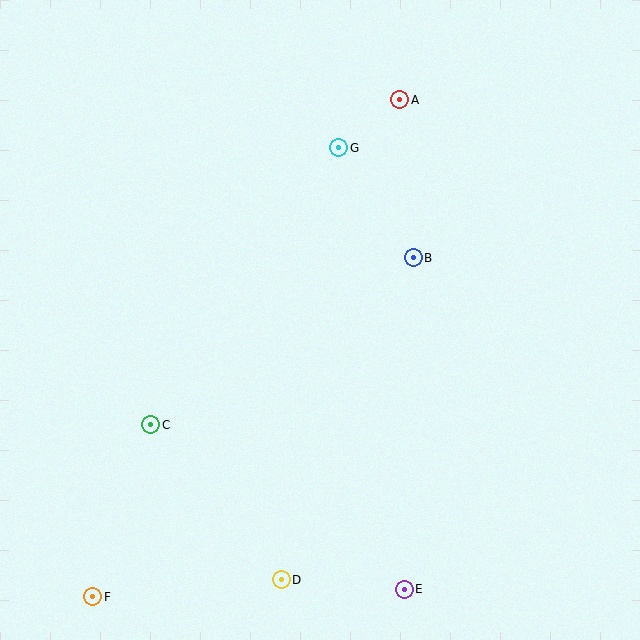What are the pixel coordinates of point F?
Point F is at (93, 597).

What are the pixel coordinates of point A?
Point A is at (400, 100).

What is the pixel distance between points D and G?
The distance between D and G is 436 pixels.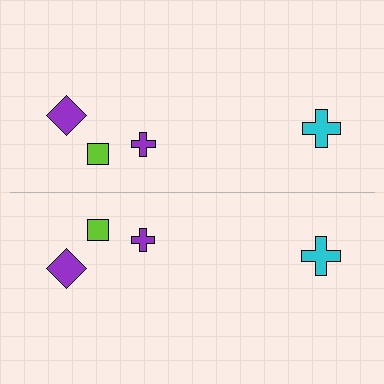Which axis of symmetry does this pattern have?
The pattern has a horizontal axis of symmetry running through the center of the image.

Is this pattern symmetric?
Yes, this pattern has bilateral (reflection) symmetry.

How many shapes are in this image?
There are 8 shapes in this image.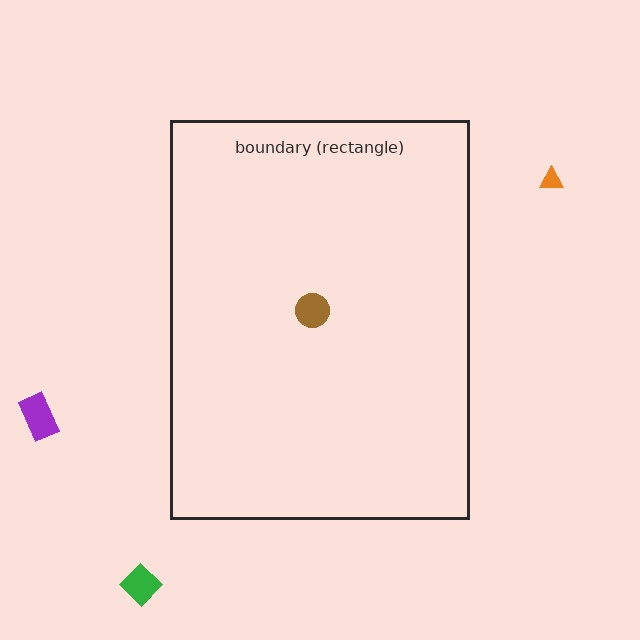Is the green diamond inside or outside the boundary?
Outside.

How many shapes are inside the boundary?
1 inside, 3 outside.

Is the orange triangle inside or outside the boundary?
Outside.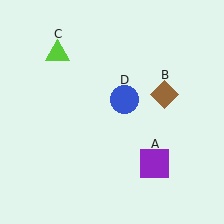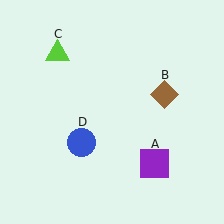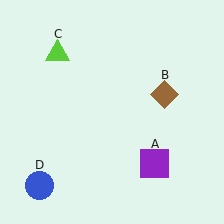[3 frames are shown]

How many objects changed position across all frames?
1 object changed position: blue circle (object D).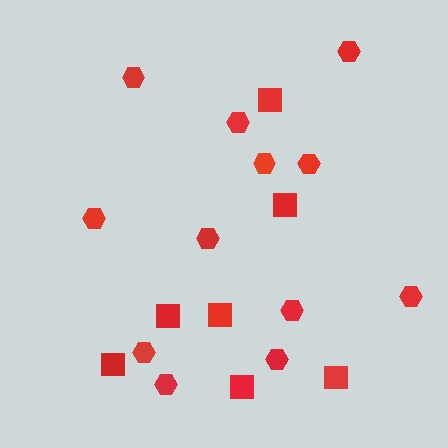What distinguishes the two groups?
There are 2 groups: one group of hexagons (12) and one group of squares (7).